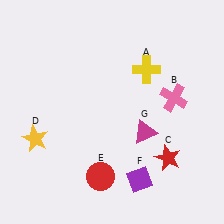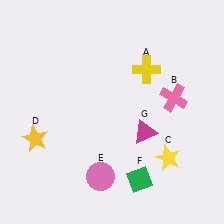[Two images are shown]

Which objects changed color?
C changed from red to yellow. E changed from red to pink. F changed from purple to green.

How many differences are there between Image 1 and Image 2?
There are 3 differences between the two images.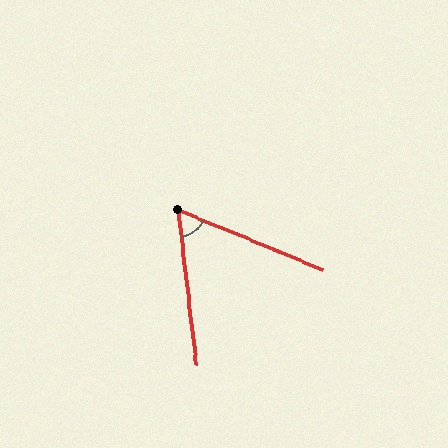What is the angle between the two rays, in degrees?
Approximately 61 degrees.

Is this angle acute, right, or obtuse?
It is acute.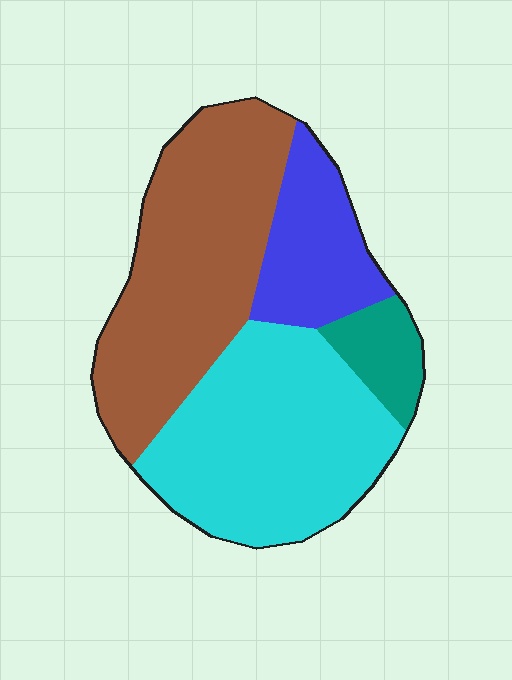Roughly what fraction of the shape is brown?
Brown covers about 40% of the shape.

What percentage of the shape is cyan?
Cyan covers about 40% of the shape.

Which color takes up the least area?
Teal, at roughly 10%.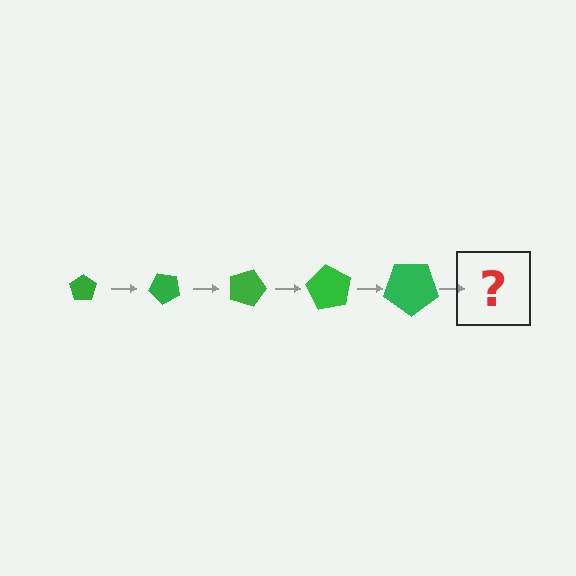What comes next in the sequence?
The next element should be a pentagon, larger than the previous one and rotated 225 degrees from the start.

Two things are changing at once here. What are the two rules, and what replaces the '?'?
The two rules are that the pentagon grows larger each step and it rotates 45 degrees each step. The '?' should be a pentagon, larger than the previous one and rotated 225 degrees from the start.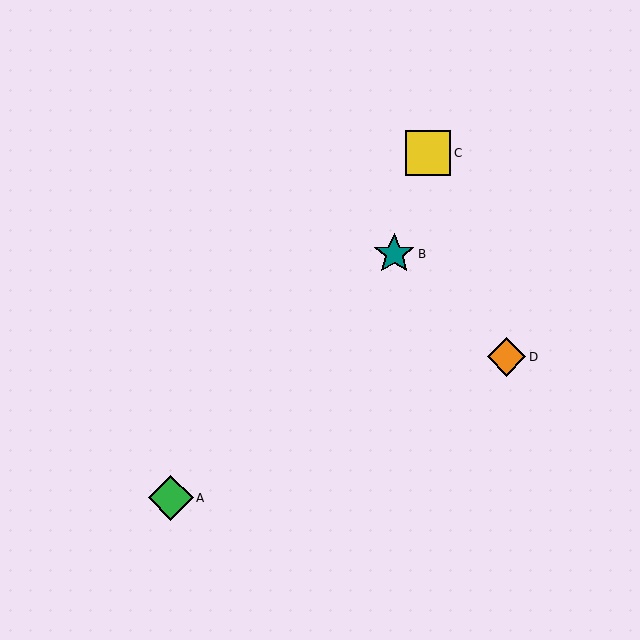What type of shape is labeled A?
Shape A is a green diamond.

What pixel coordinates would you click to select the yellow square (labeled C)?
Click at (428, 153) to select the yellow square C.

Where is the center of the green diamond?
The center of the green diamond is at (171, 498).